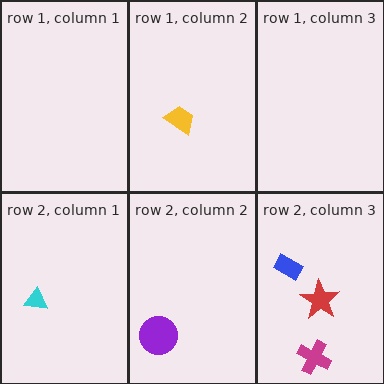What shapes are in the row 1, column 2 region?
The yellow trapezoid.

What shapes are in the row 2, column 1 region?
The cyan triangle.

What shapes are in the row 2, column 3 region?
The magenta cross, the red star, the blue rectangle.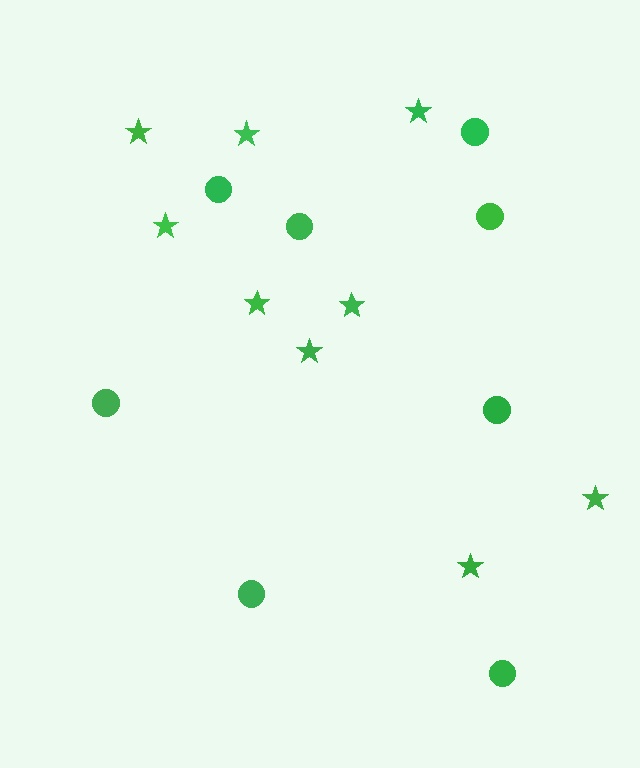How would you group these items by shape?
There are 2 groups: one group of circles (8) and one group of stars (9).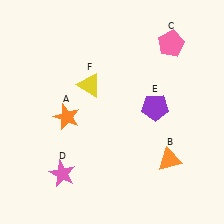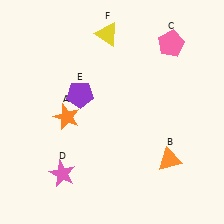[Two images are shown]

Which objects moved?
The objects that moved are: the purple pentagon (E), the yellow triangle (F).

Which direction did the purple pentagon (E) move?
The purple pentagon (E) moved left.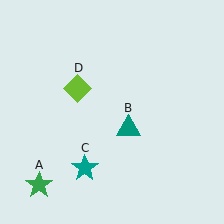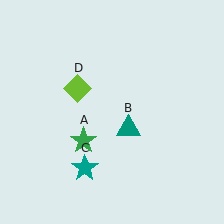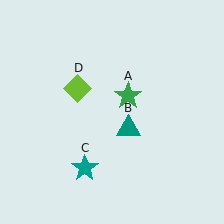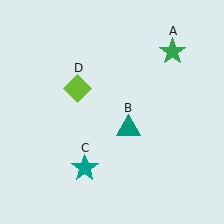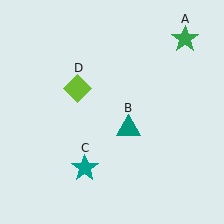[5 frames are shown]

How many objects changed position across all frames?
1 object changed position: green star (object A).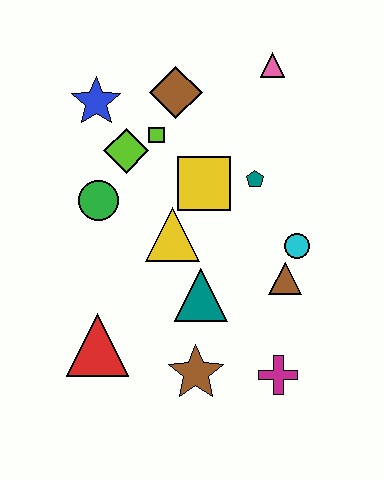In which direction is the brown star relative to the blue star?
The brown star is below the blue star.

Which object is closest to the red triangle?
The brown star is closest to the red triangle.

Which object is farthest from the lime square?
The magenta cross is farthest from the lime square.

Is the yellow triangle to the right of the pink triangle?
No